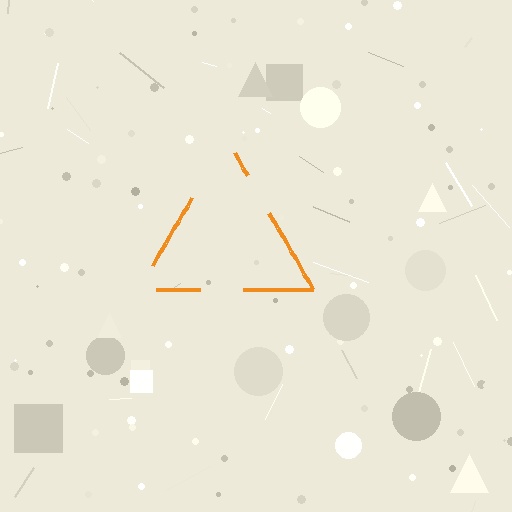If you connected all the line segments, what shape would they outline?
They would outline a triangle.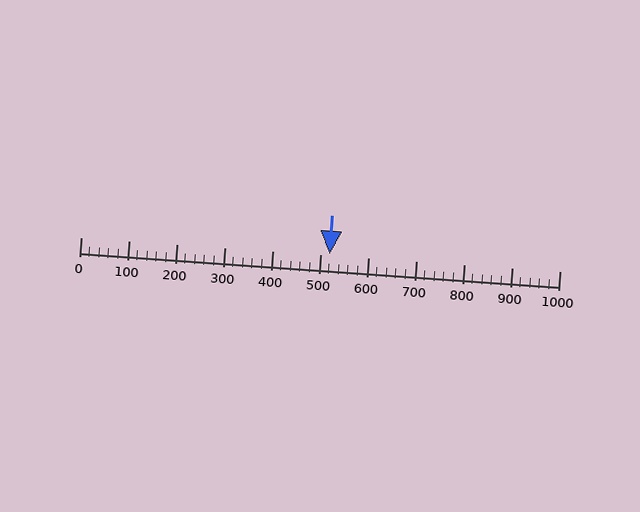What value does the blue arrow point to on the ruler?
The blue arrow points to approximately 520.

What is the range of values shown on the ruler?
The ruler shows values from 0 to 1000.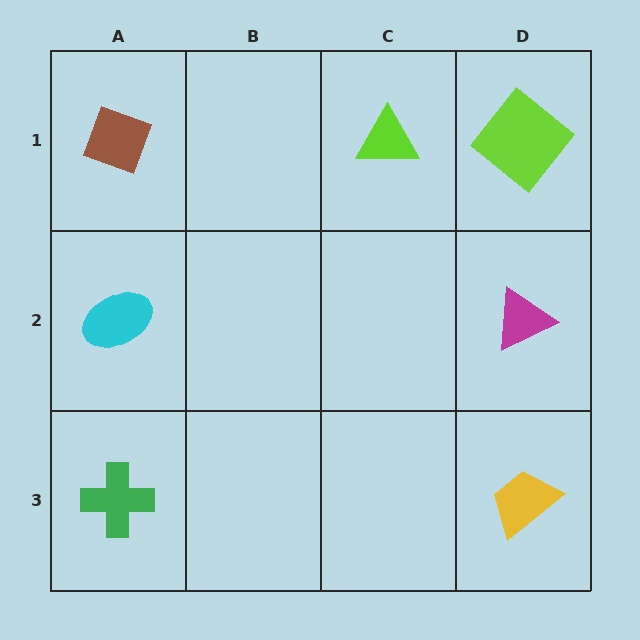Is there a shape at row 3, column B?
No, that cell is empty.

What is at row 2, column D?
A magenta triangle.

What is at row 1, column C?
A lime triangle.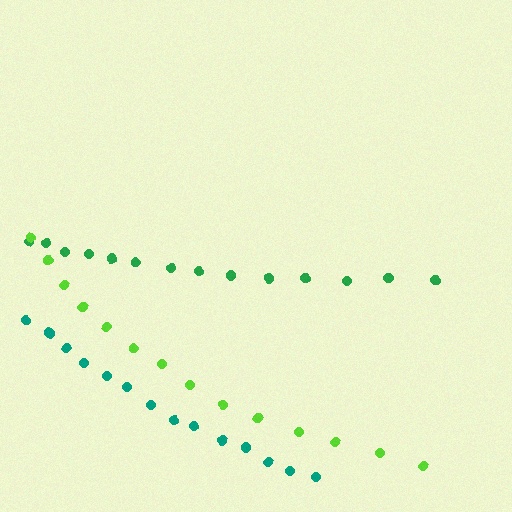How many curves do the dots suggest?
There are 3 distinct paths.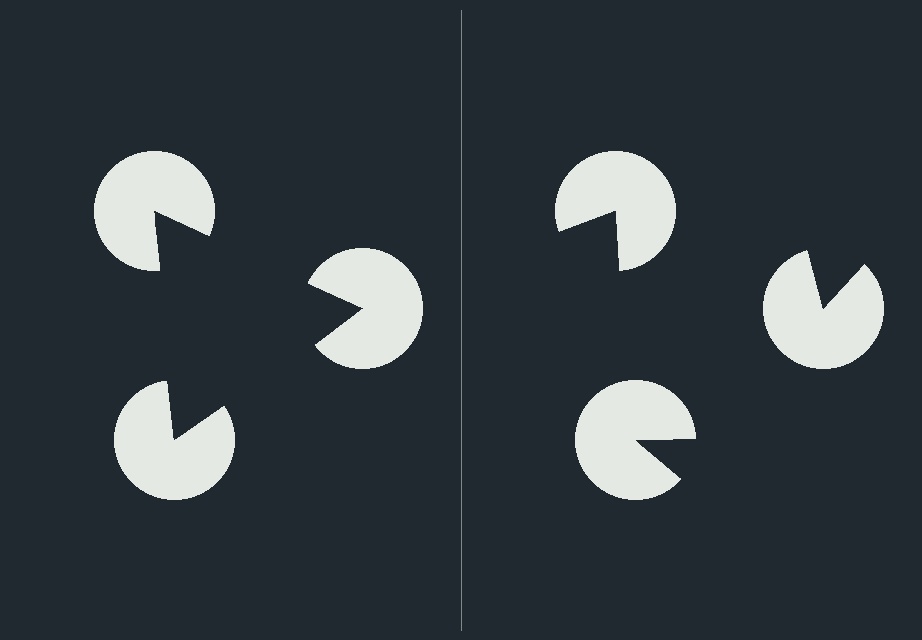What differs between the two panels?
The pac-man discs are positioned identically on both sides; only the wedge orientations differ. On the left they align to a triangle; on the right they are misaligned.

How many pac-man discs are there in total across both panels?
6 — 3 on each side.